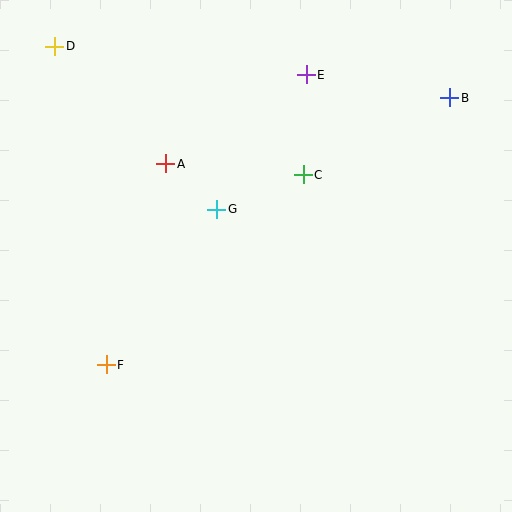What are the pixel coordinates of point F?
Point F is at (106, 365).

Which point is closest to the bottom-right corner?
Point C is closest to the bottom-right corner.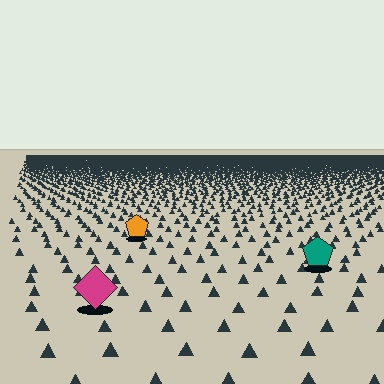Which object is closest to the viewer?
The magenta diamond is closest. The texture marks near it are larger and more spread out.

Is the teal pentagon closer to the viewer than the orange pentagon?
Yes. The teal pentagon is closer — you can tell from the texture gradient: the ground texture is coarser near it.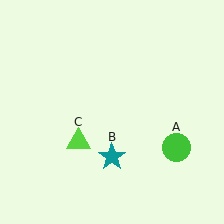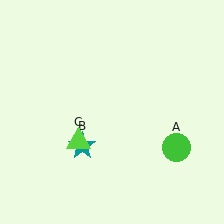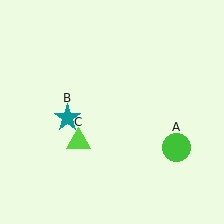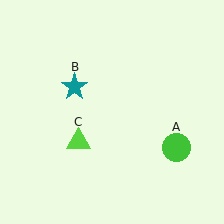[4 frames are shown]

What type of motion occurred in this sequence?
The teal star (object B) rotated clockwise around the center of the scene.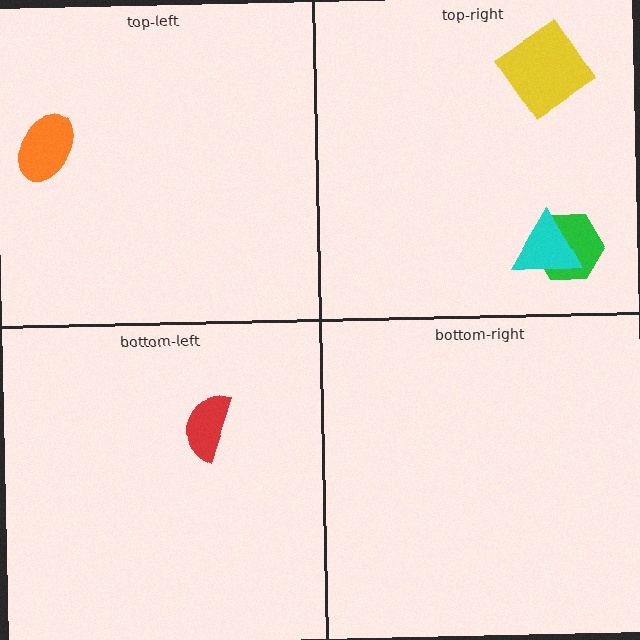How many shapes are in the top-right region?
3.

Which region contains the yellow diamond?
The top-right region.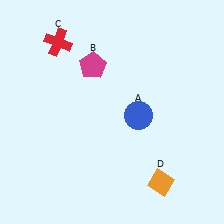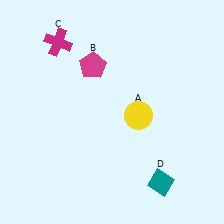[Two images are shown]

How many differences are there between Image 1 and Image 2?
There are 3 differences between the two images.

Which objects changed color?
A changed from blue to yellow. C changed from red to magenta. D changed from orange to teal.